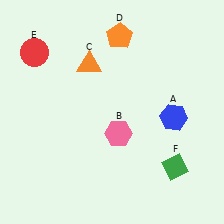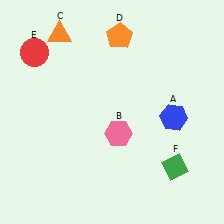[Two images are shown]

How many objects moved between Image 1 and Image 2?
1 object moved between the two images.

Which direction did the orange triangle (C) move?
The orange triangle (C) moved up.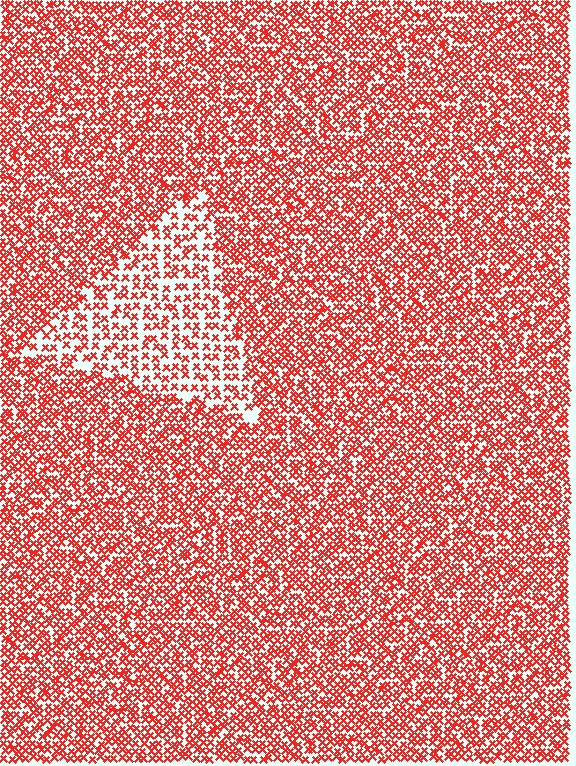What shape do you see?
I see a triangle.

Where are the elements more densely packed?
The elements are more densely packed outside the triangle boundary.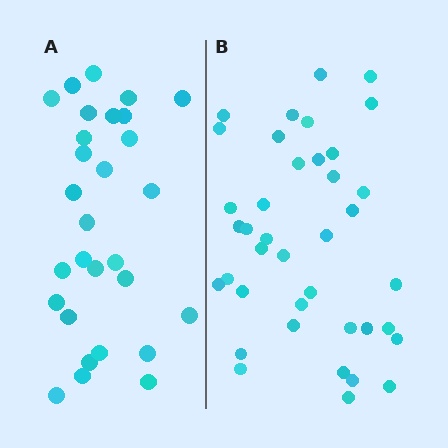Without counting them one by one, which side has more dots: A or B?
Region B (the right region) has more dots.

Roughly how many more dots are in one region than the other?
Region B has roughly 10 or so more dots than region A.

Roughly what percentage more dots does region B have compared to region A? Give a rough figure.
About 35% more.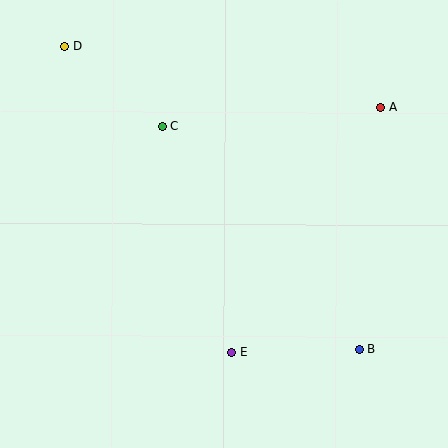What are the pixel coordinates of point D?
Point D is at (65, 46).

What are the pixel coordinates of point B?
Point B is at (360, 349).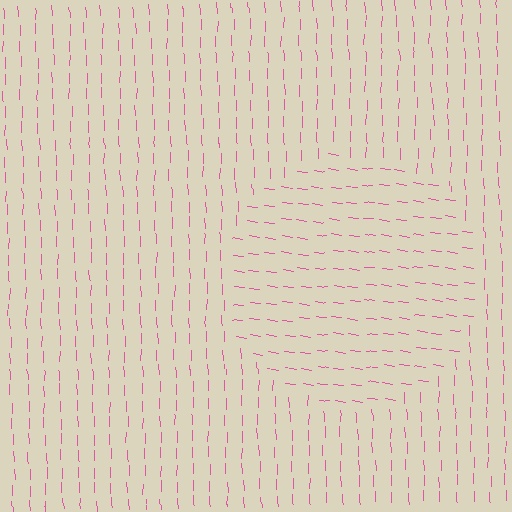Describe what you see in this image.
The image is filled with small pink line segments. A circle region in the image has lines oriented differently from the surrounding lines, creating a visible texture boundary.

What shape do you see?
I see a circle.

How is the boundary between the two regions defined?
The boundary is defined purely by a change in line orientation (approximately 82 degrees difference). All lines are the same color and thickness.